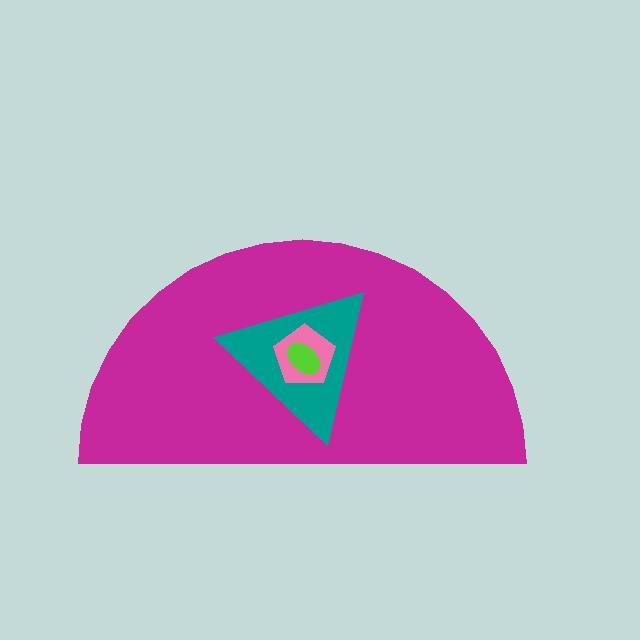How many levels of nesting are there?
4.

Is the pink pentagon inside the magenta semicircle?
Yes.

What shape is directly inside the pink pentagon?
The lime ellipse.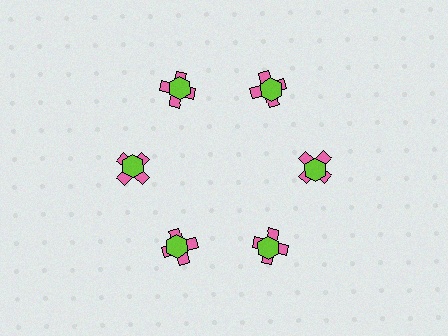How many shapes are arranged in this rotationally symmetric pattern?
There are 12 shapes, arranged in 6 groups of 2.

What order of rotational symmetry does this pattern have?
This pattern has 6-fold rotational symmetry.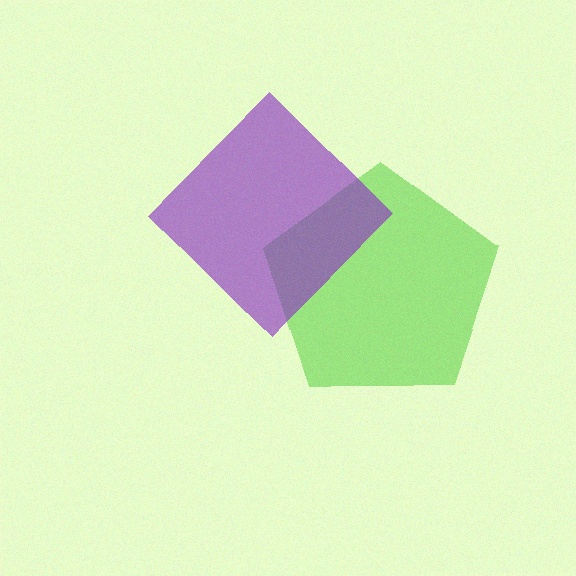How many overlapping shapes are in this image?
There are 2 overlapping shapes in the image.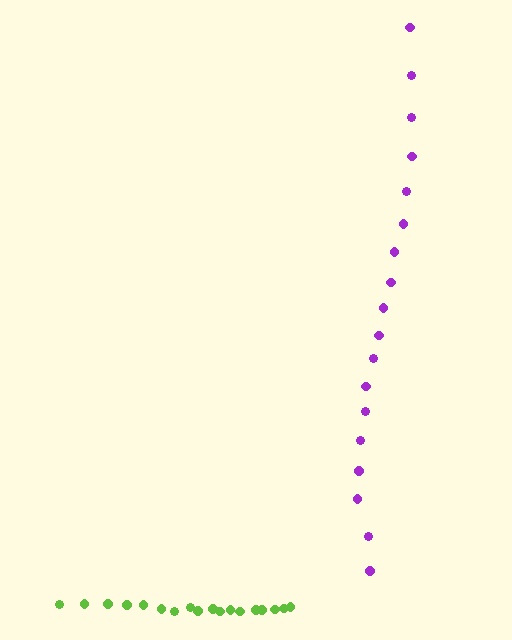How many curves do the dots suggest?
There are 2 distinct paths.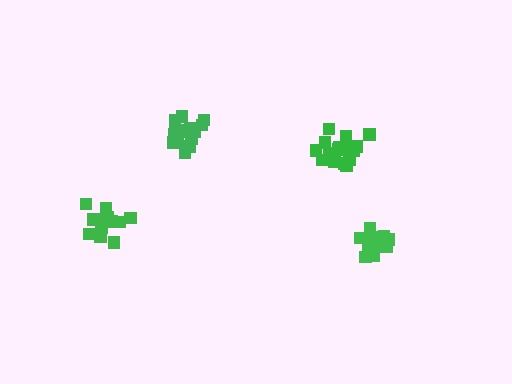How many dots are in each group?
Group 1: 14 dots, Group 2: 17 dots, Group 3: 18 dots, Group 4: 13 dots (62 total).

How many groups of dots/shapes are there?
There are 4 groups.